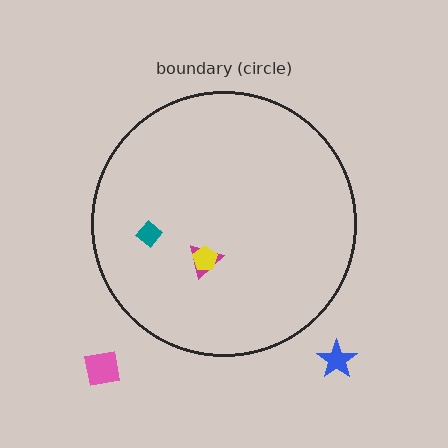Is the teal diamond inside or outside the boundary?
Inside.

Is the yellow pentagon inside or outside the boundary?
Inside.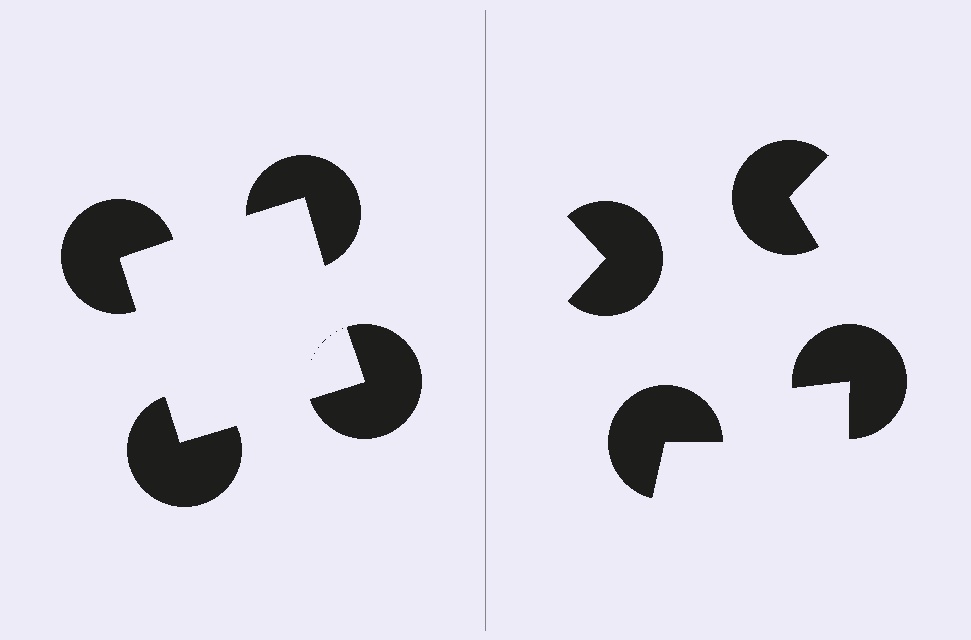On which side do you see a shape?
An illusory square appears on the left side. On the right side the wedge cuts are rotated, so no coherent shape forms.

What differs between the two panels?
The pac-man discs are positioned identically on both sides; only the wedge orientations differ. On the left they align to a square; on the right they are misaligned.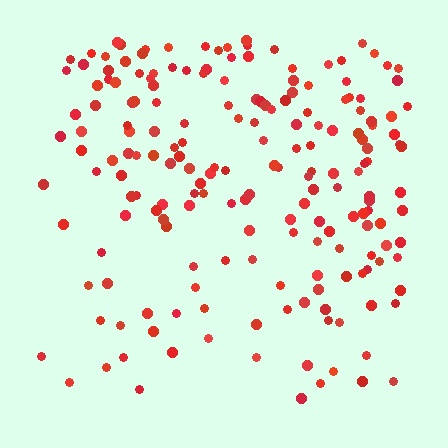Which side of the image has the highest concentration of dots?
The top.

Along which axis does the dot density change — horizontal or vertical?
Vertical.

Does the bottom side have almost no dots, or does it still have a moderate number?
Still a moderate number, just noticeably fewer than the top.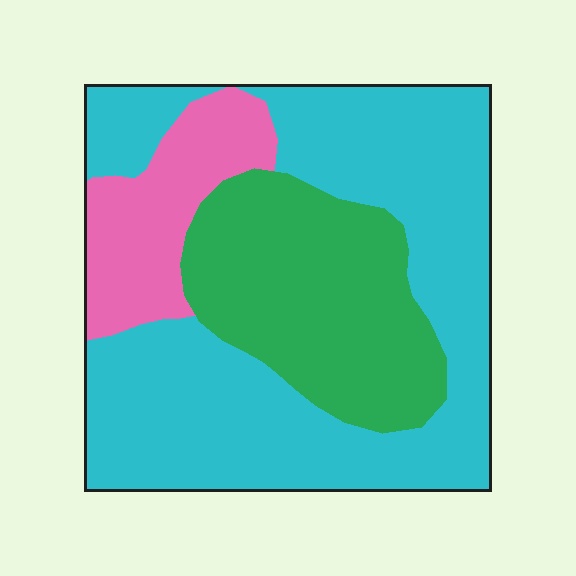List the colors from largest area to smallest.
From largest to smallest: cyan, green, pink.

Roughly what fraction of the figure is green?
Green takes up between a sixth and a third of the figure.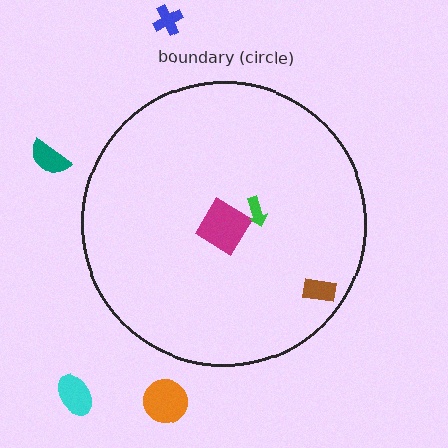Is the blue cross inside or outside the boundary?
Outside.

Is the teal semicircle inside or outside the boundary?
Outside.